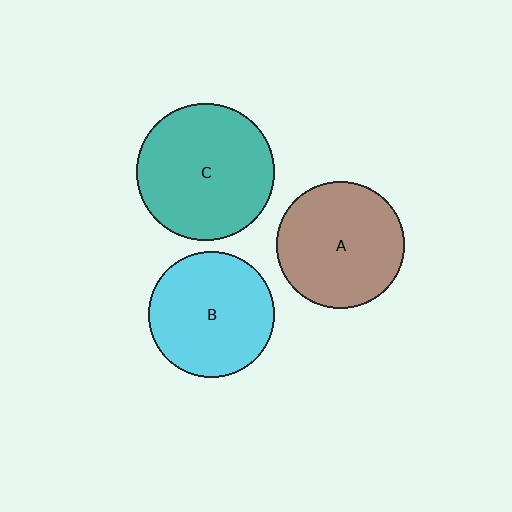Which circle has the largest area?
Circle C (teal).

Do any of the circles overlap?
No, none of the circles overlap.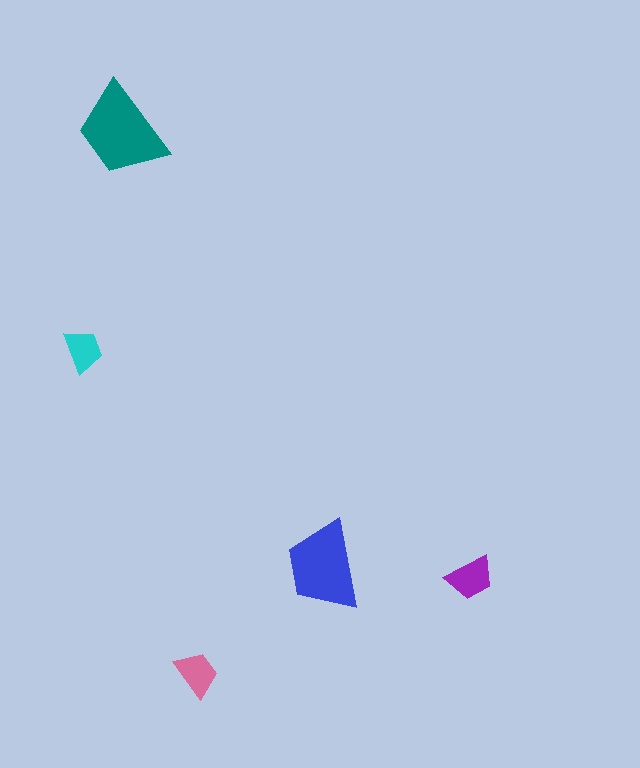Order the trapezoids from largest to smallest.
the teal one, the blue one, the purple one, the pink one, the cyan one.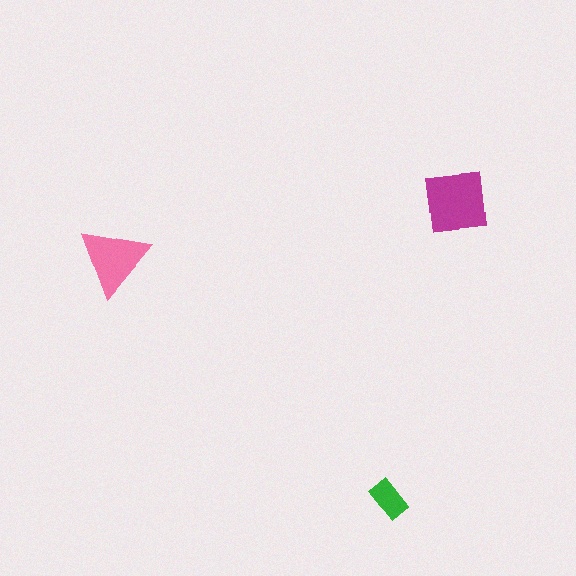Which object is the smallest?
The green rectangle.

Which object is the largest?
The magenta square.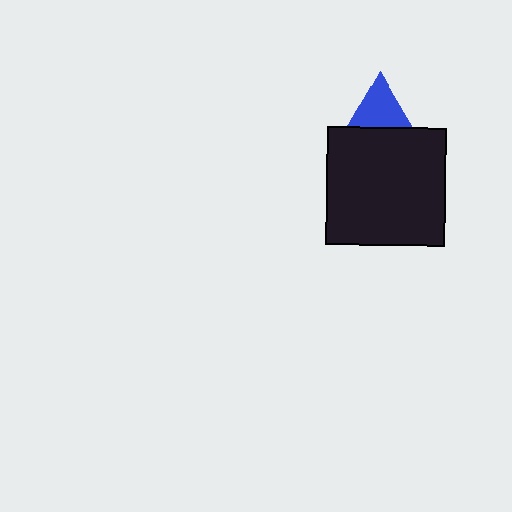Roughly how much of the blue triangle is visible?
About half of it is visible (roughly 55%).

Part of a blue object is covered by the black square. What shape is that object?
It is a triangle.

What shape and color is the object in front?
The object in front is a black square.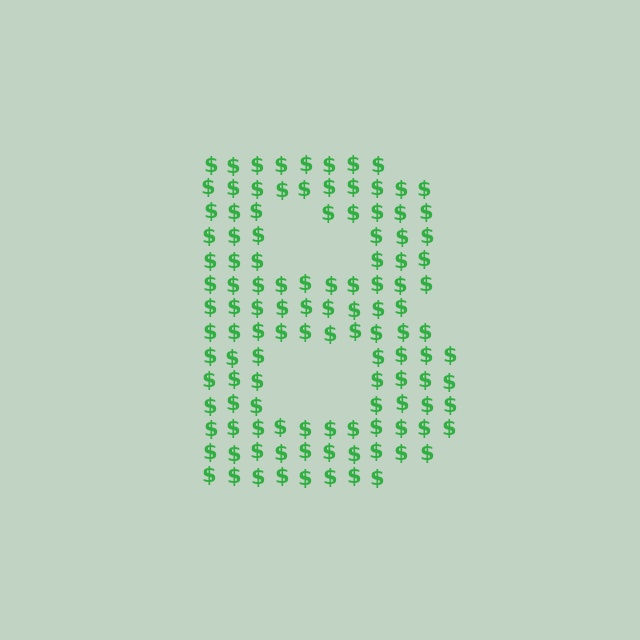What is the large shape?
The large shape is the letter B.